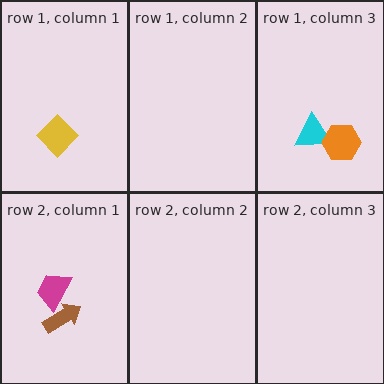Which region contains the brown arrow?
The row 2, column 1 region.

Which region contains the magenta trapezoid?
The row 2, column 1 region.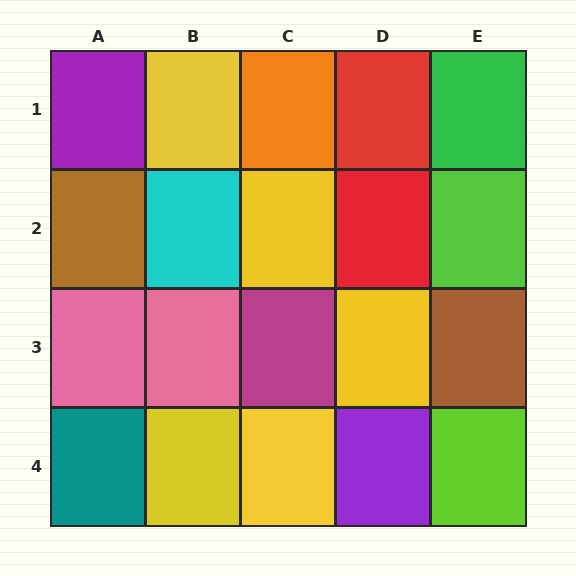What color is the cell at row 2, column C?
Yellow.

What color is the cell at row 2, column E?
Lime.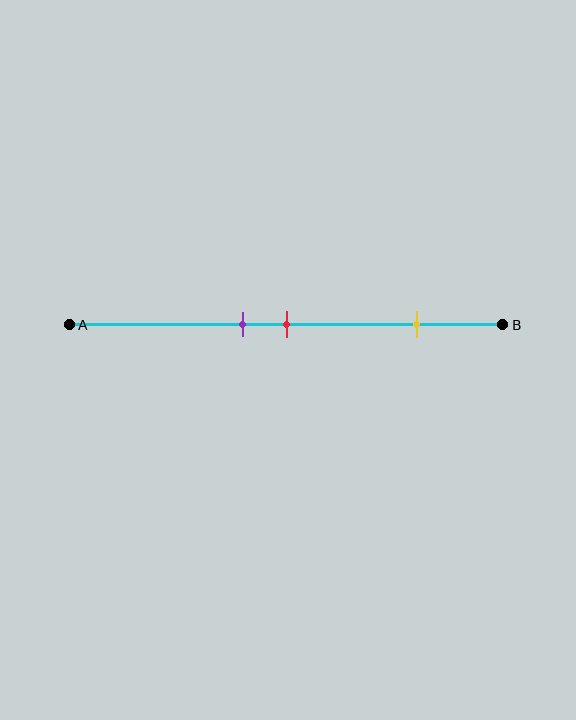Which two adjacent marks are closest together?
The purple and red marks are the closest adjacent pair.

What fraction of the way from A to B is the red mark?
The red mark is approximately 50% (0.5) of the way from A to B.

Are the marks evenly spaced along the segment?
No, the marks are not evenly spaced.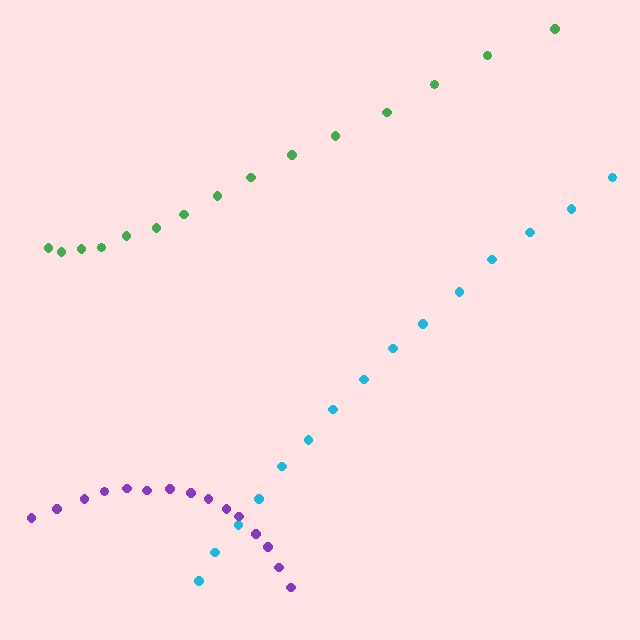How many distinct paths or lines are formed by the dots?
There are 3 distinct paths.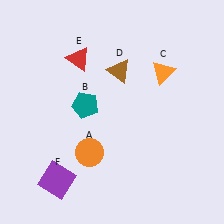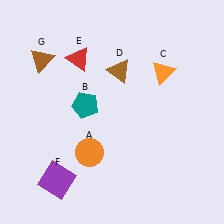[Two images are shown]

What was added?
A brown triangle (G) was added in Image 2.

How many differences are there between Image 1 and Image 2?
There is 1 difference between the two images.